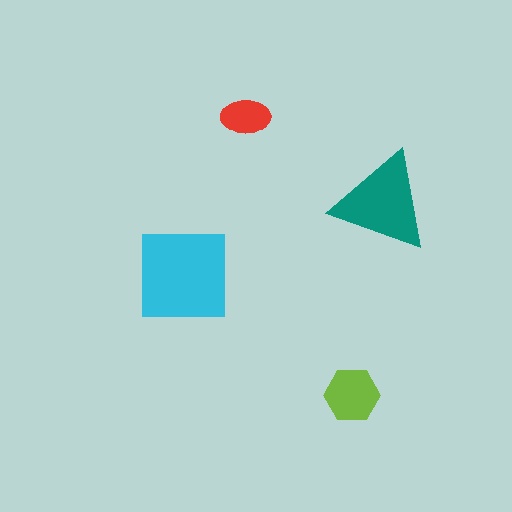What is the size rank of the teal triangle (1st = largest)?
2nd.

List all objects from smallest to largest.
The red ellipse, the lime hexagon, the teal triangle, the cyan square.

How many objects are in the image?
There are 4 objects in the image.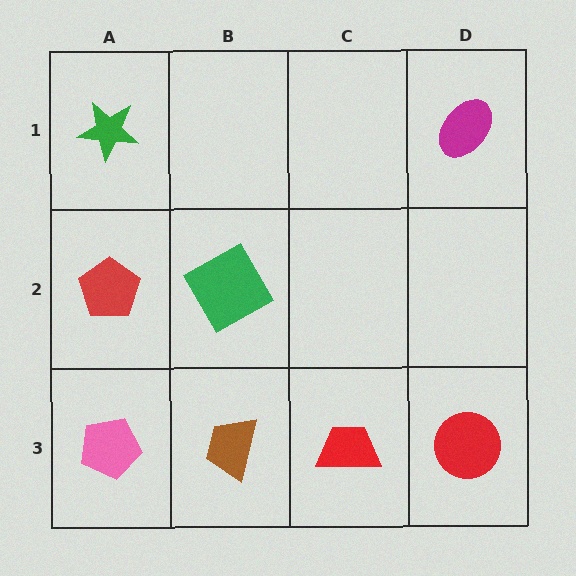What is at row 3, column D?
A red circle.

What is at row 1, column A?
A green star.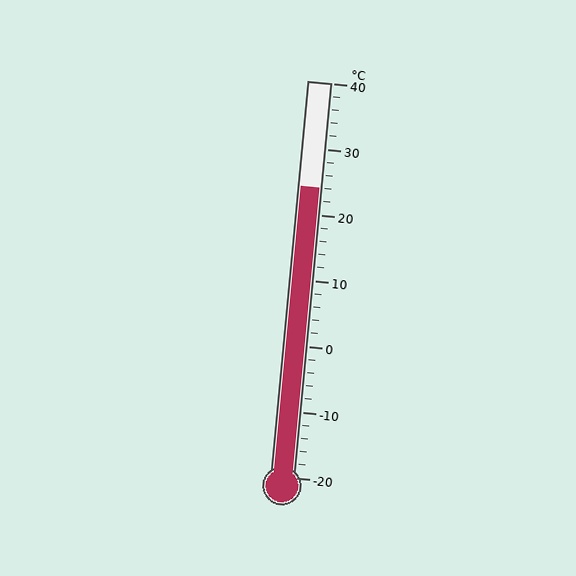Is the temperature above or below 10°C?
The temperature is above 10°C.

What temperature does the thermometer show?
The thermometer shows approximately 24°C.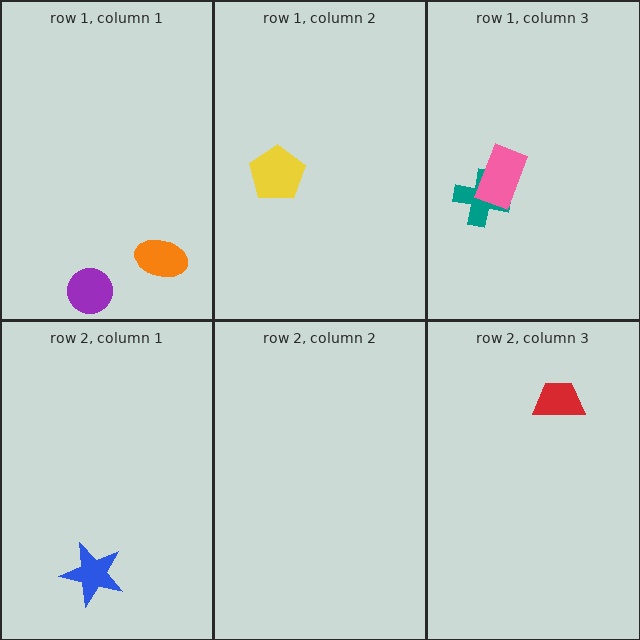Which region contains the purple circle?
The row 1, column 1 region.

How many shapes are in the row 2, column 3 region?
1.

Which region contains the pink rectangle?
The row 1, column 3 region.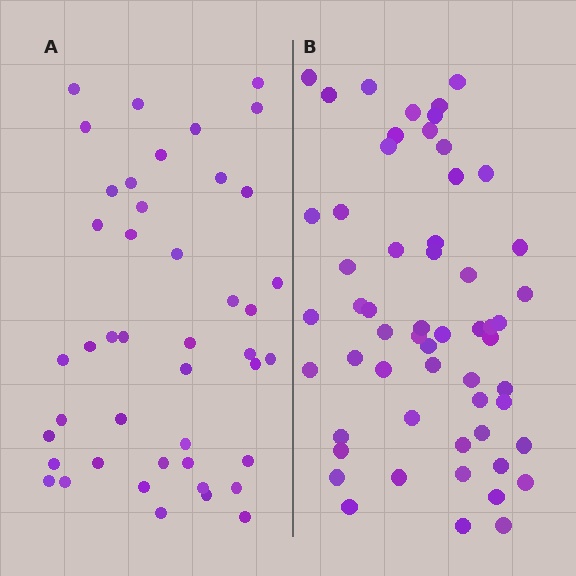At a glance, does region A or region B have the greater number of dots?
Region B (the right region) has more dots.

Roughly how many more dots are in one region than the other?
Region B has approximately 15 more dots than region A.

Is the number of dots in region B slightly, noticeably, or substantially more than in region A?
Region B has noticeably more, but not dramatically so. The ratio is roughly 1.3 to 1.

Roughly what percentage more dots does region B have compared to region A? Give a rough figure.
About 30% more.